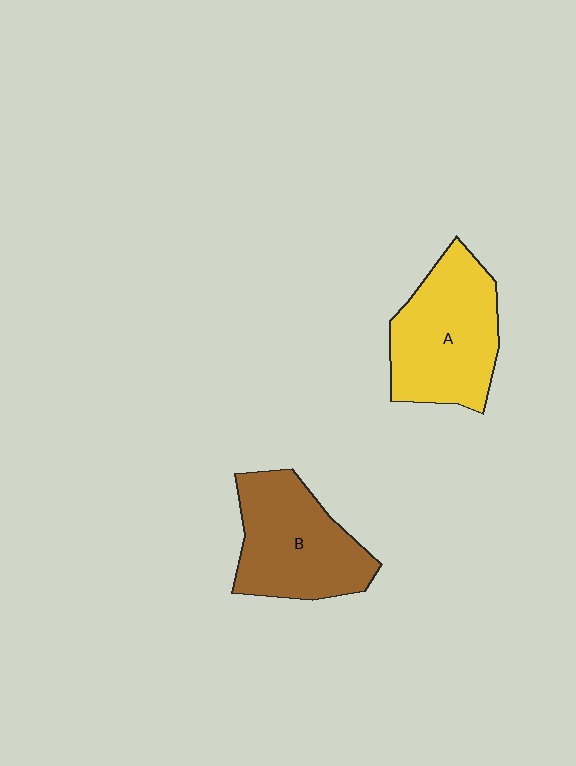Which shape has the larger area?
Shape A (yellow).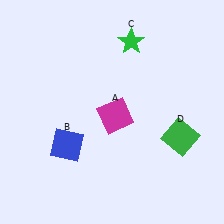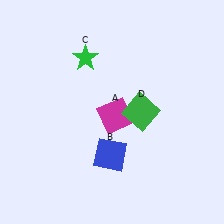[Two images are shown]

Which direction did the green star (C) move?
The green star (C) moved left.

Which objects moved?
The objects that moved are: the blue square (B), the green star (C), the green square (D).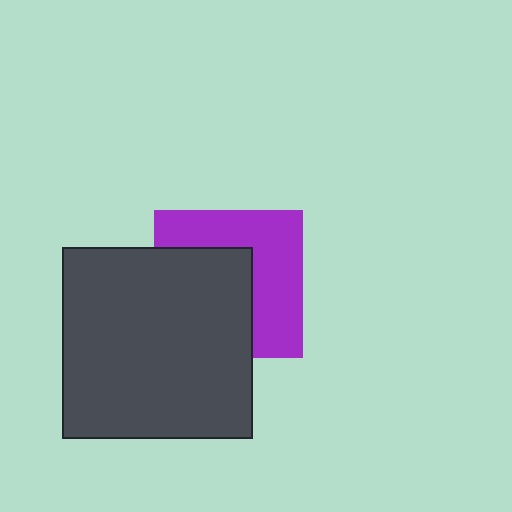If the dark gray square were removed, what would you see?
You would see the complete purple square.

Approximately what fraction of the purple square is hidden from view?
Roughly 50% of the purple square is hidden behind the dark gray square.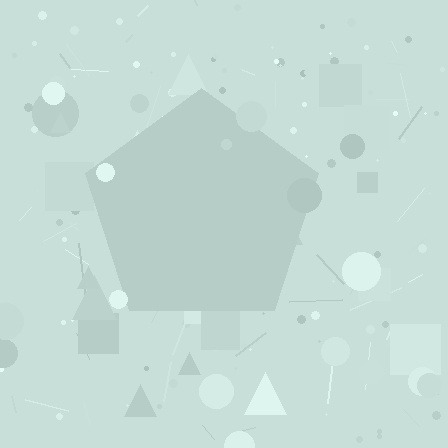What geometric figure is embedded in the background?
A pentagon is embedded in the background.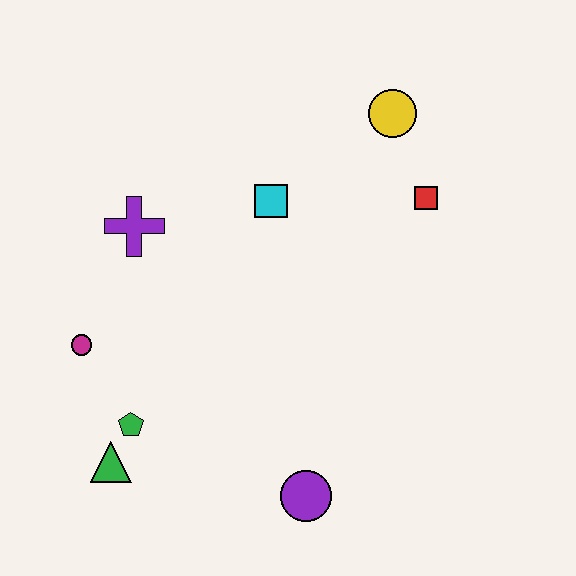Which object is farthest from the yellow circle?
The green triangle is farthest from the yellow circle.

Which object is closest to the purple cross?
The magenta circle is closest to the purple cross.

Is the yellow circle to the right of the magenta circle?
Yes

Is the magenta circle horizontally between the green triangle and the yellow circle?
No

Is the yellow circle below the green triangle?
No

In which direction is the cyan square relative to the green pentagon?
The cyan square is above the green pentagon.